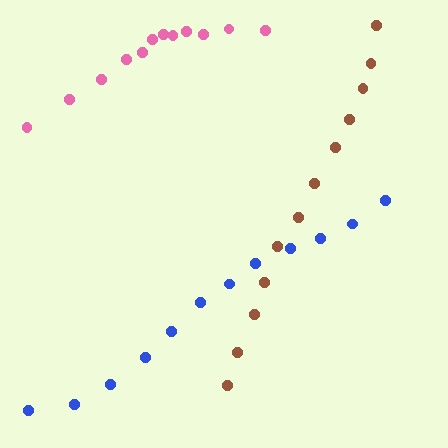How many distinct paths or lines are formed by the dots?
There are 3 distinct paths.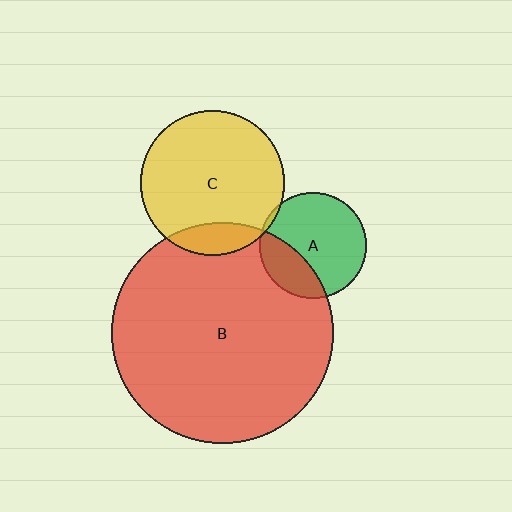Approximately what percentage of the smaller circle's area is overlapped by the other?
Approximately 30%.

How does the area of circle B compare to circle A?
Approximately 4.3 times.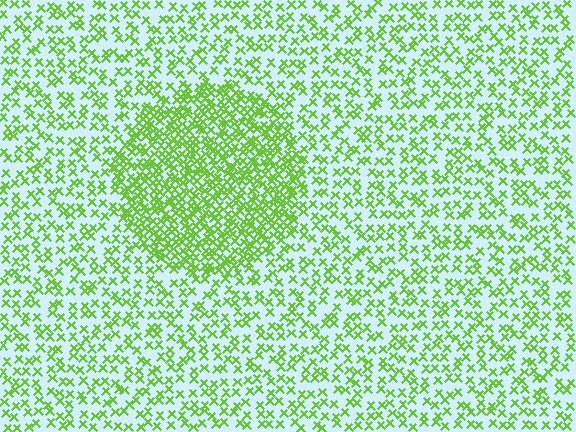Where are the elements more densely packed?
The elements are more densely packed inside the circle boundary.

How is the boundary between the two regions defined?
The boundary is defined by a change in element density (approximately 2.2x ratio). All elements are the same color, size, and shape.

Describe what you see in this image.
The image contains small lime elements arranged at two different densities. A circle-shaped region is visible where the elements are more densely packed than the surrounding area.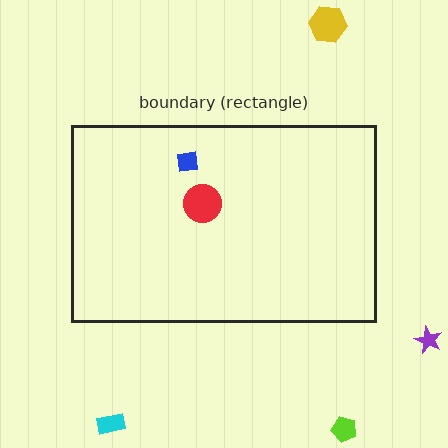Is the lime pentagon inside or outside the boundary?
Outside.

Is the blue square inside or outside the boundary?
Inside.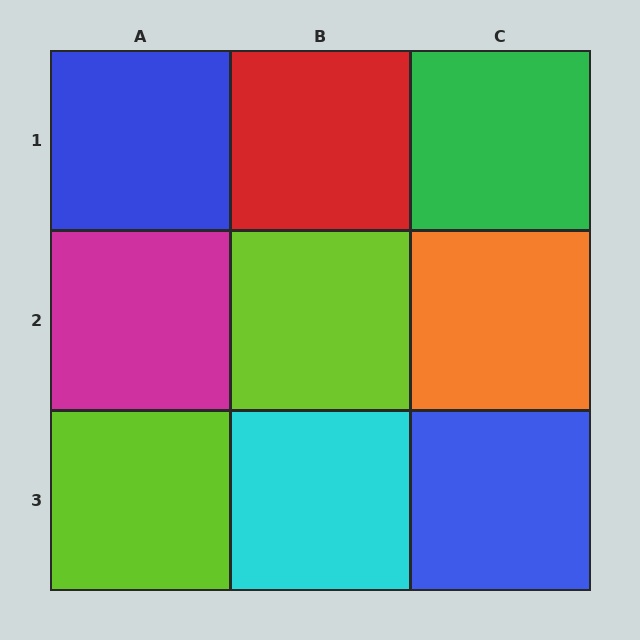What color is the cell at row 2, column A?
Magenta.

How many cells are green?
1 cell is green.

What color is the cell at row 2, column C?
Orange.